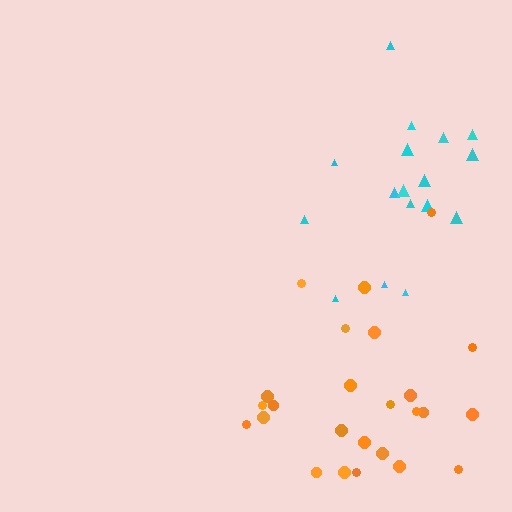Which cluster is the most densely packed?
Orange.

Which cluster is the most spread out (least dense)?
Cyan.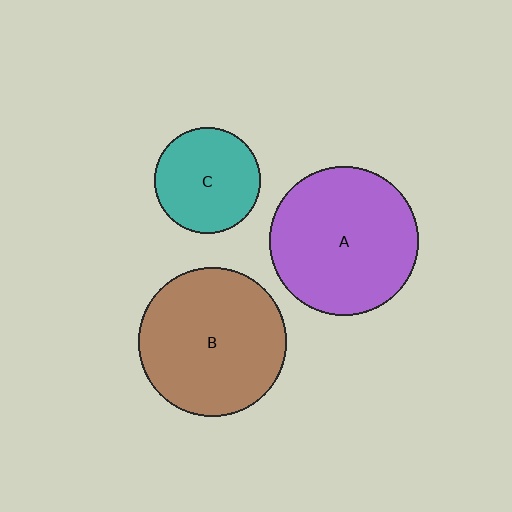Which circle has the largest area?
Circle B (brown).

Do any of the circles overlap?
No, none of the circles overlap.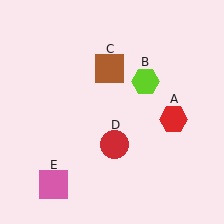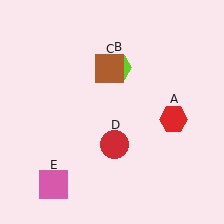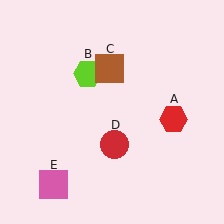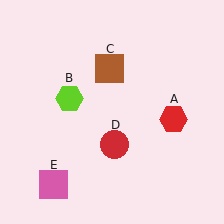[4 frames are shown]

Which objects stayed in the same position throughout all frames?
Red hexagon (object A) and brown square (object C) and red circle (object D) and pink square (object E) remained stationary.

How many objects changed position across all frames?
1 object changed position: lime hexagon (object B).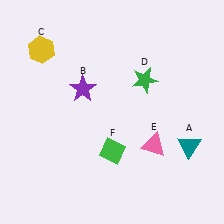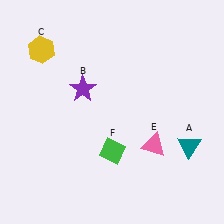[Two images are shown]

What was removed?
The green star (D) was removed in Image 2.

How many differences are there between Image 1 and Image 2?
There is 1 difference between the two images.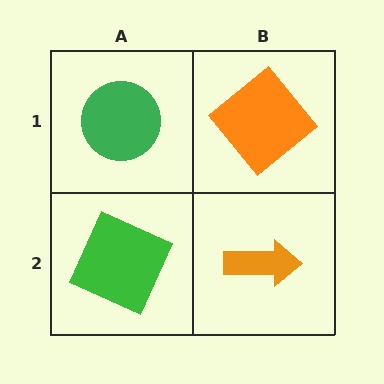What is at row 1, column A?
A green circle.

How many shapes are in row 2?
2 shapes.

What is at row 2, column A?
A green square.